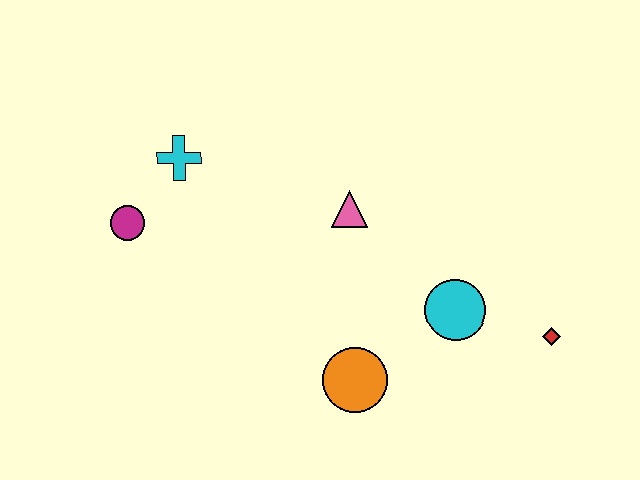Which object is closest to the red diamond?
The cyan circle is closest to the red diamond.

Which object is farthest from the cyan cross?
The red diamond is farthest from the cyan cross.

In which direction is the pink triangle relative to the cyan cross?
The pink triangle is to the right of the cyan cross.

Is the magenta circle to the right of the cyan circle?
No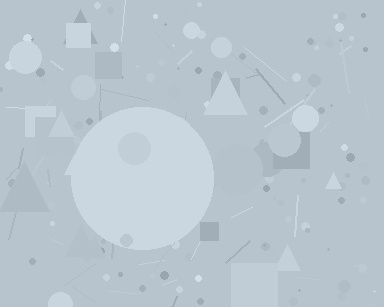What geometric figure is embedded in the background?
A circle is embedded in the background.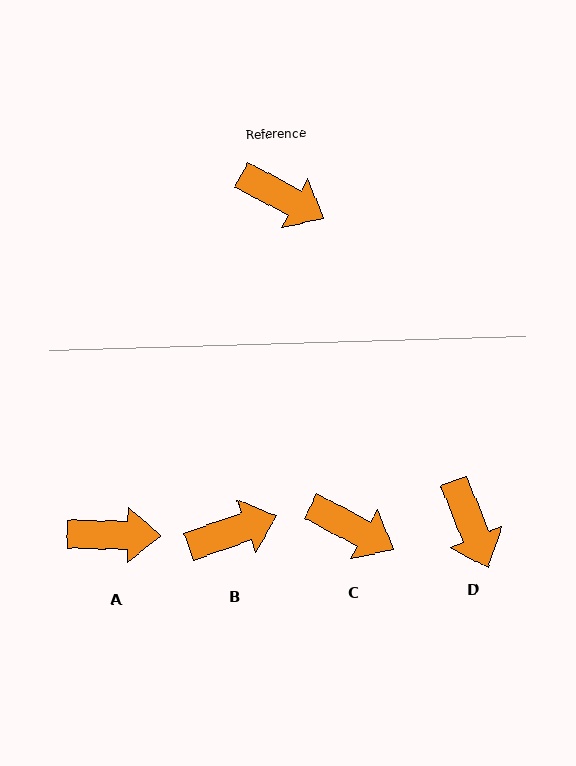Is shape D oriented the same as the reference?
No, it is off by about 40 degrees.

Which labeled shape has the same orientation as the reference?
C.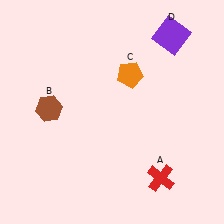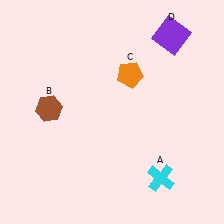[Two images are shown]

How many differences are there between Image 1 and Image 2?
There is 1 difference between the two images.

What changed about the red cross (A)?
In Image 1, A is red. In Image 2, it changed to cyan.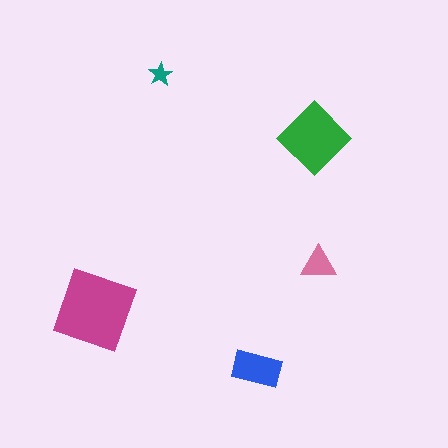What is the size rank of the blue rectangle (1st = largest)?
3rd.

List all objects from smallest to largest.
The teal star, the pink triangle, the blue rectangle, the green diamond, the magenta square.